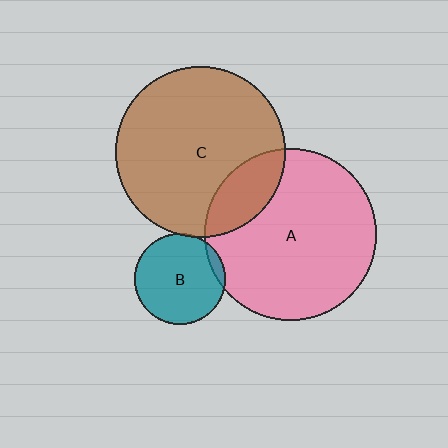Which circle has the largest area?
Circle A (pink).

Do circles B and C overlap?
Yes.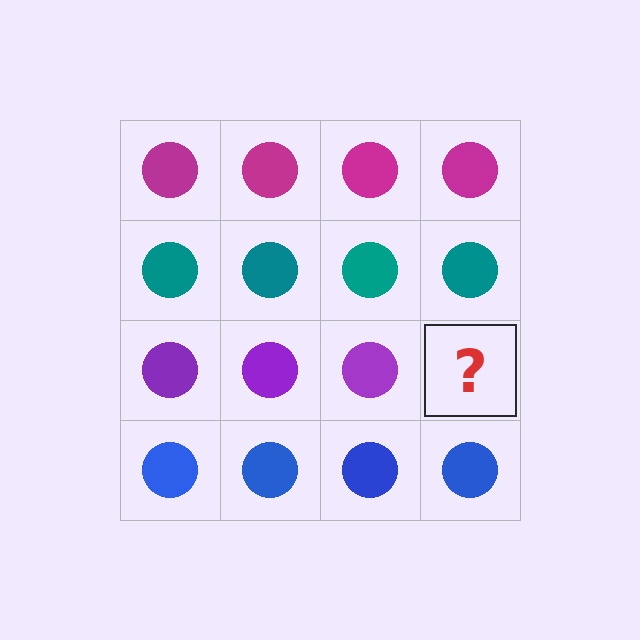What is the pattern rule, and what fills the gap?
The rule is that each row has a consistent color. The gap should be filled with a purple circle.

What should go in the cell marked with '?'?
The missing cell should contain a purple circle.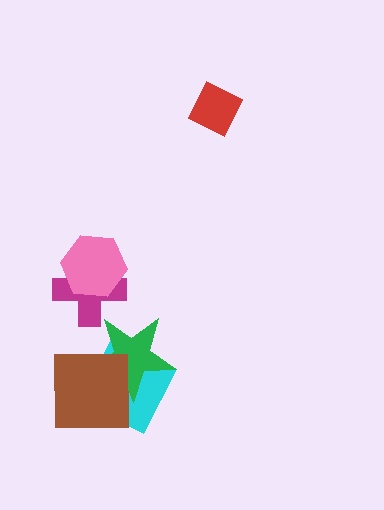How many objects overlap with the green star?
2 objects overlap with the green star.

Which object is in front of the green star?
The brown square is in front of the green star.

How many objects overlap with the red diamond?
0 objects overlap with the red diamond.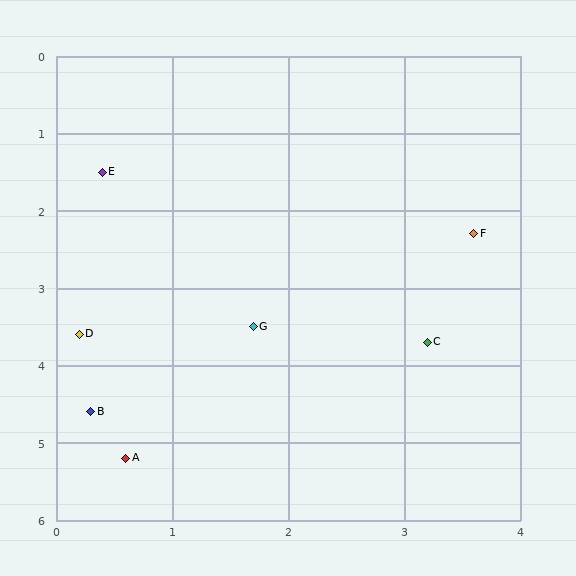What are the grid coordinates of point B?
Point B is at approximately (0.3, 4.6).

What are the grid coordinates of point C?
Point C is at approximately (3.2, 3.7).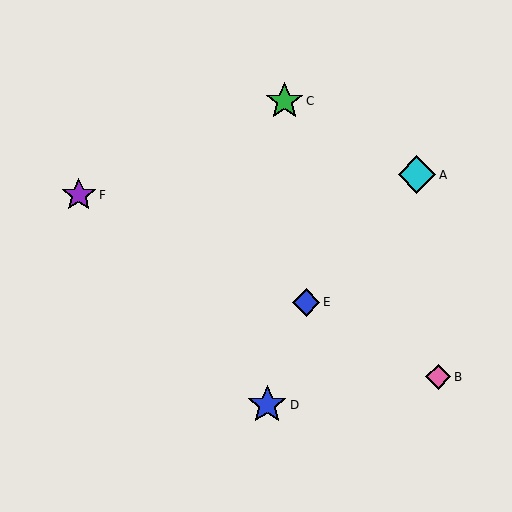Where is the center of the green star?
The center of the green star is at (284, 101).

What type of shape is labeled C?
Shape C is a green star.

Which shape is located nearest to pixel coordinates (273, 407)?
The blue star (labeled D) at (267, 405) is nearest to that location.